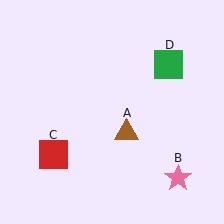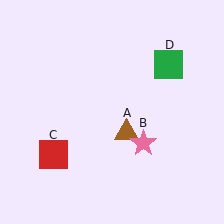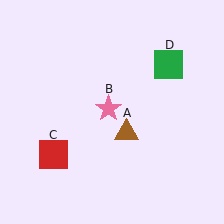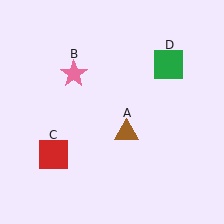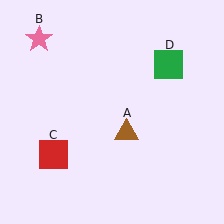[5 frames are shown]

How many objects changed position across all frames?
1 object changed position: pink star (object B).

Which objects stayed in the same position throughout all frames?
Brown triangle (object A) and red square (object C) and green square (object D) remained stationary.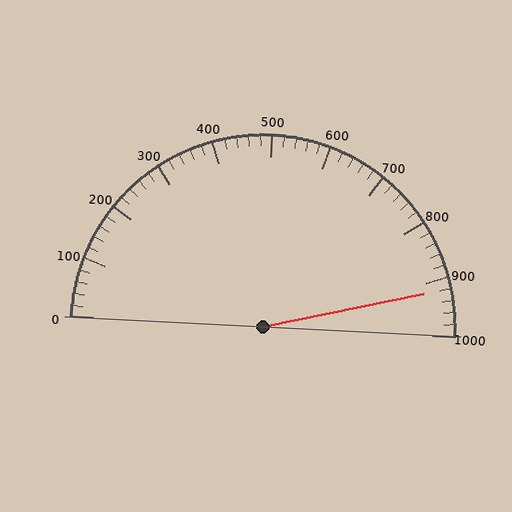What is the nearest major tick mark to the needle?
The nearest major tick mark is 900.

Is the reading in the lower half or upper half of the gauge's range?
The reading is in the upper half of the range (0 to 1000).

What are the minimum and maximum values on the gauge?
The gauge ranges from 0 to 1000.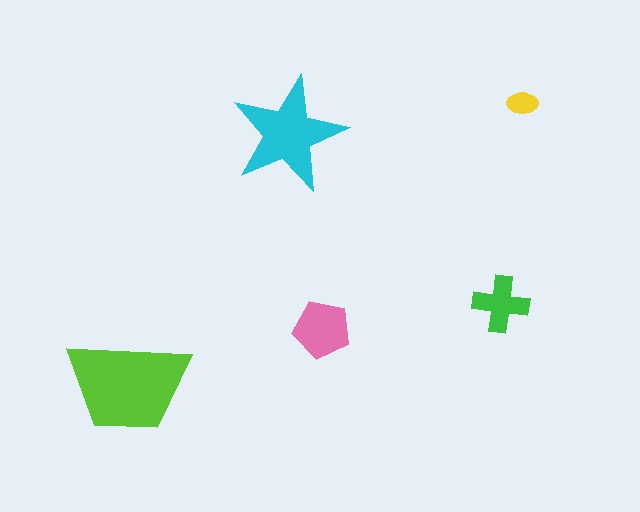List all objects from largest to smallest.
The lime trapezoid, the cyan star, the pink pentagon, the green cross, the yellow ellipse.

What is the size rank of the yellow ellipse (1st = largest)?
5th.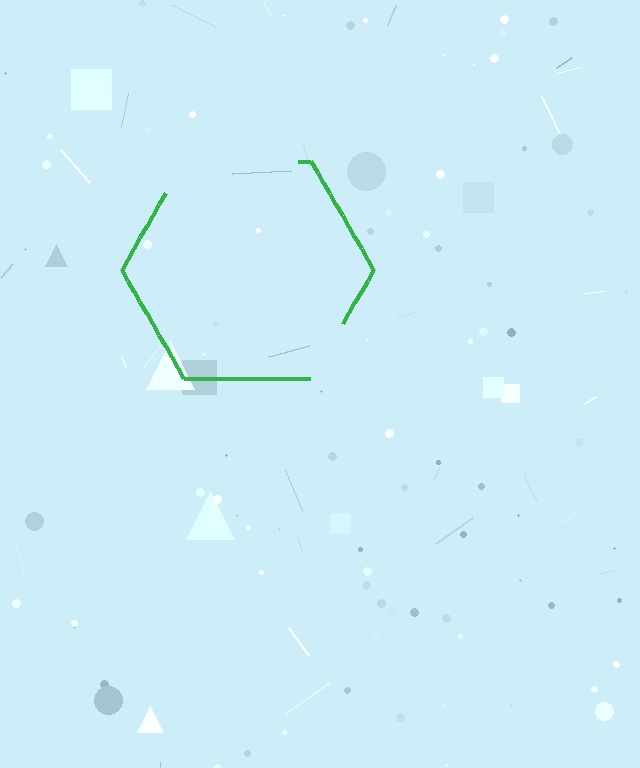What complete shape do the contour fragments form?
The contour fragments form a hexagon.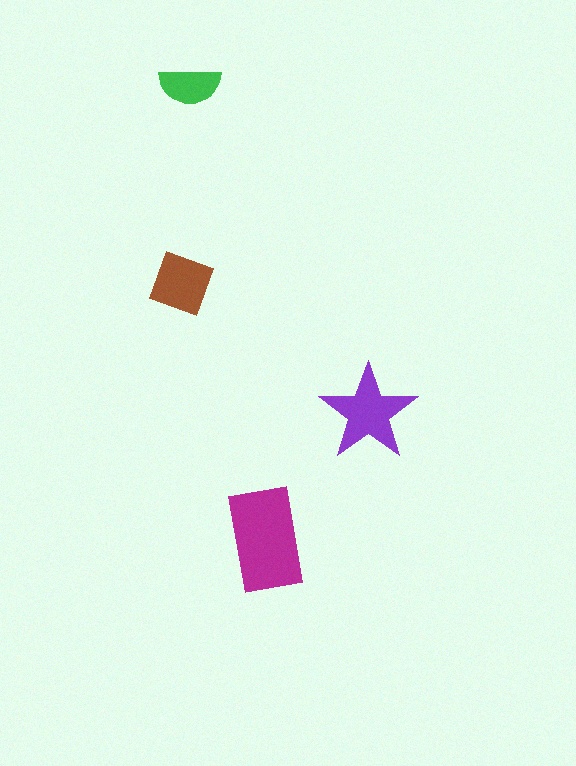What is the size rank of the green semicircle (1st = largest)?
4th.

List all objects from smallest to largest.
The green semicircle, the brown diamond, the purple star, the magenta rectangle.